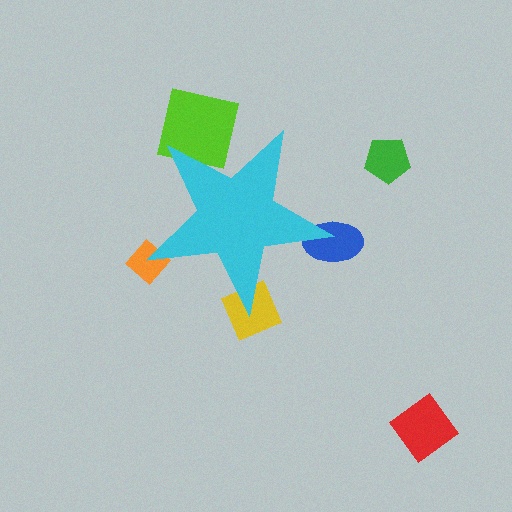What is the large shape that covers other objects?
A cyan star.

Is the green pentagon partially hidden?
No, the green pentagon is fully visible.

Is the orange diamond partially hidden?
Yes, the orange diamond is partially hidden behind the cyan star.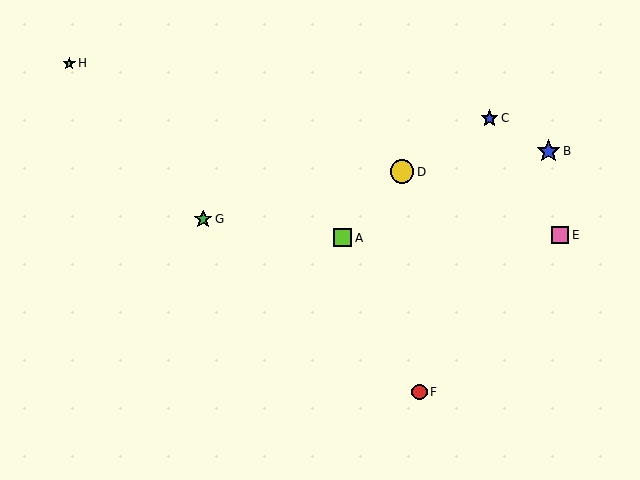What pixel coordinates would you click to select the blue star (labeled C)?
Click at (490, 118) to select the blue star C.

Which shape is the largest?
The yellow circle (labeled D) is the largest.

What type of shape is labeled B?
Shape B is a blue star.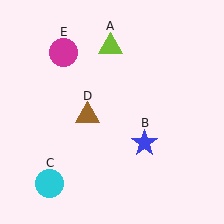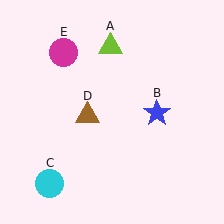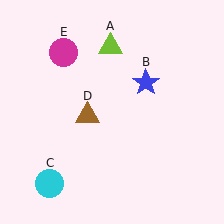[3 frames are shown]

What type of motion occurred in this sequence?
The blue star (object B) rotated counterclockwise around the center of the scene.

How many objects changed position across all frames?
1 object changed position: blue star (object B).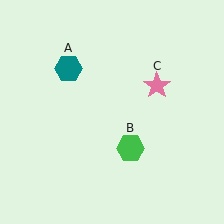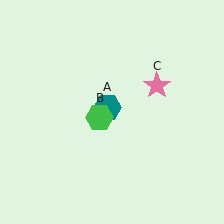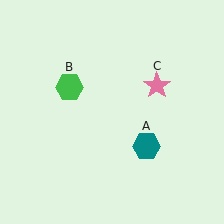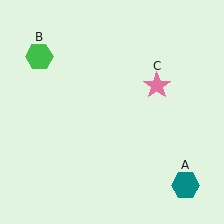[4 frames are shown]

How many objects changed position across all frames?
2 objects changed position: teal hexagon (object A), green hexagon (object B).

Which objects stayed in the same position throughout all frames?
Pink star (object C) remained stationary.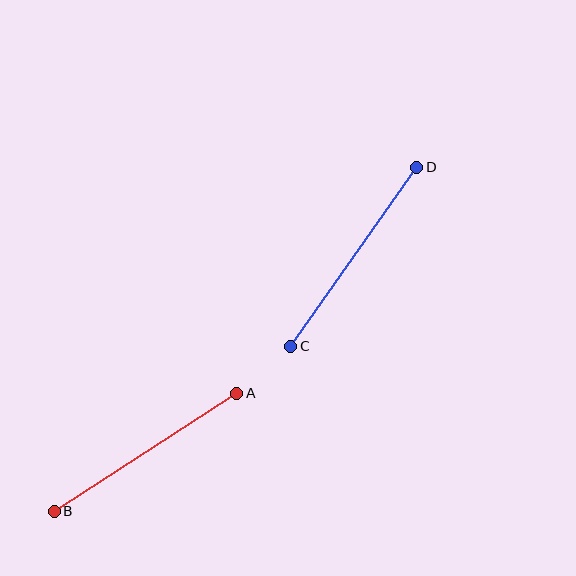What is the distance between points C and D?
The distance is approximately 219 pixels.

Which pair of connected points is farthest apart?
Points C and D are farthest apart.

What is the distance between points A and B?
The distance is approximately 217 pixels.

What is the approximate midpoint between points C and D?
The midpoint is at approximately (354, 257) pixels.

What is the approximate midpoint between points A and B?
The midpoint is at approximately (145, 452) pixels.